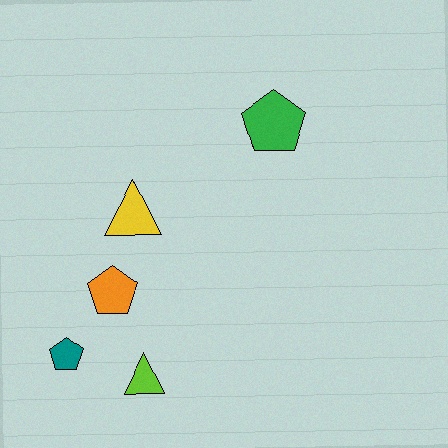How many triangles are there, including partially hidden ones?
There are 2 triangles.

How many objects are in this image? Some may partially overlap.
There are 5 objects.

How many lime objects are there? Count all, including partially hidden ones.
There is 1 lime object.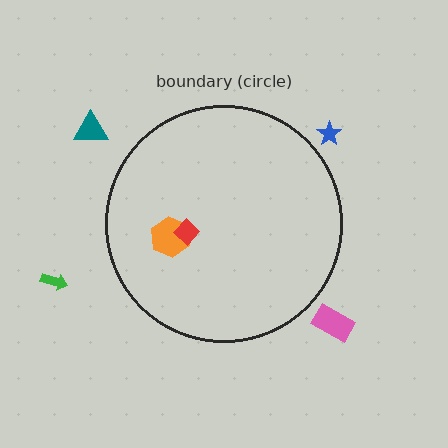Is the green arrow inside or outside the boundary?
Outside.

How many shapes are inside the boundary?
2 inside, 4 outside.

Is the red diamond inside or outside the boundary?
Inside.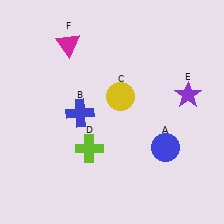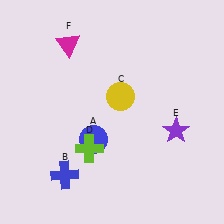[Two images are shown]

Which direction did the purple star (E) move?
The purple star (E) moved down.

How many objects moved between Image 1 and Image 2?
3 objects moved between the two images.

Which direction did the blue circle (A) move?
The blue circle (A) moved left.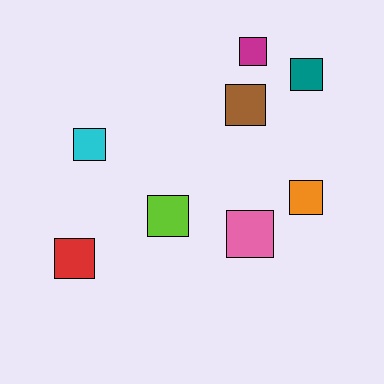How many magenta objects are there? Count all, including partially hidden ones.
There is 1 magenta object.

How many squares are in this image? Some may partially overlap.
There are 8 squares.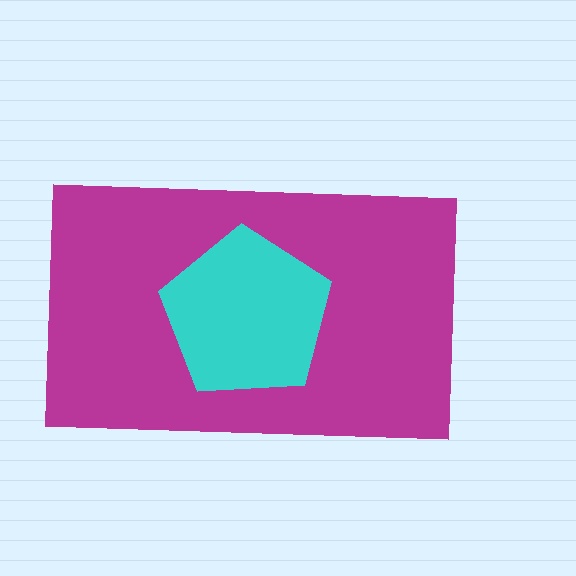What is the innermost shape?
The cyan pentagon.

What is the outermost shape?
The magenta rectangle.